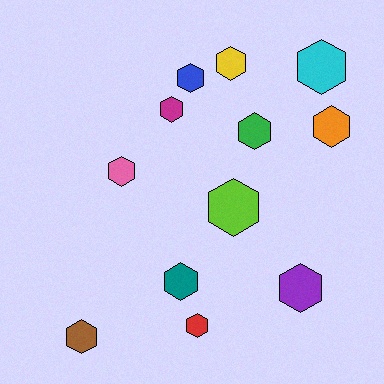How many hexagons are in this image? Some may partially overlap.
There are 12 hexagons.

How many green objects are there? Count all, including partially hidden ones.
There is 1 green object.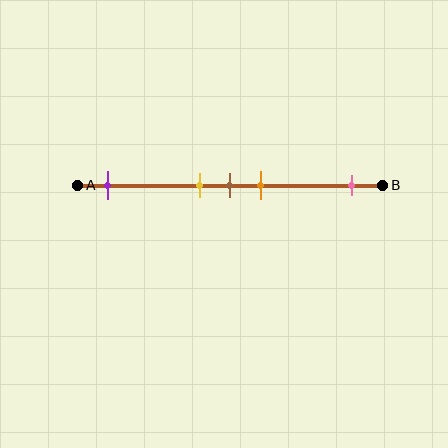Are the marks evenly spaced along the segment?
No, the marks are not evenly spaced.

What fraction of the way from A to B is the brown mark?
The brown mark is approximately 50% (0.5) of the way from A to B.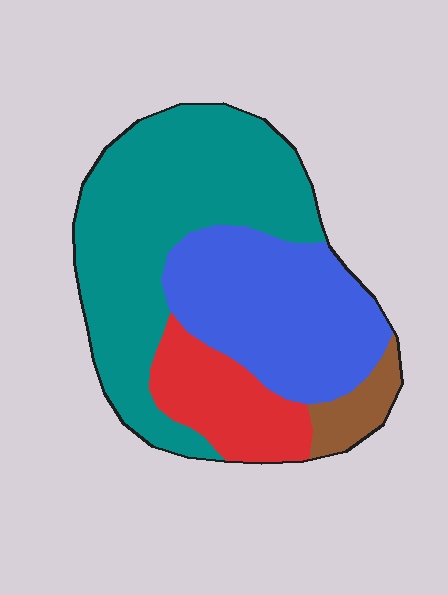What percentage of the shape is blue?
Blue covers 32% of the shape.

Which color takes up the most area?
Teal, at roughly 45%.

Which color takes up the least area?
Brown, at roughly 5%.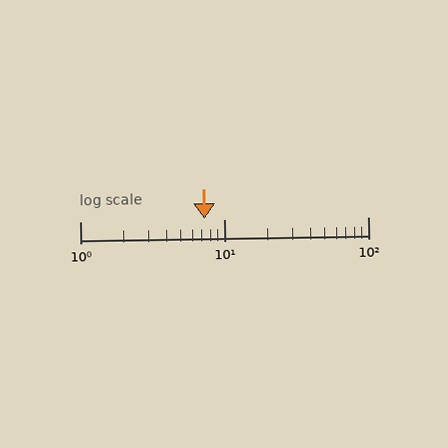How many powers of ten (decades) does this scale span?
The scale spans 2 decades, from 1 to 100.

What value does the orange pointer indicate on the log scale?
The pointer indicates approximately 7.3.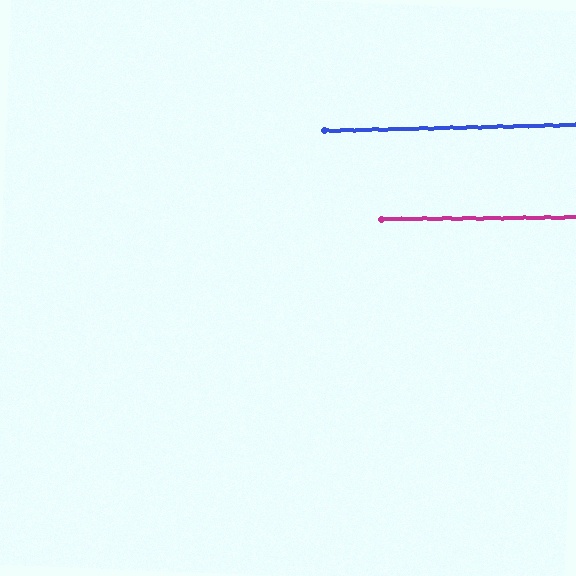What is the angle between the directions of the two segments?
Approximately 1 degree.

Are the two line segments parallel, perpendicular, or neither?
Parallel — their directions differ by only 0.9°.